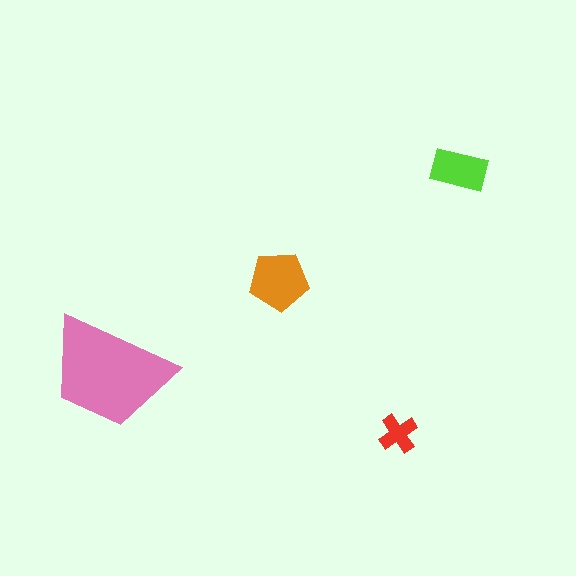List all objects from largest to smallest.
The pink trapezoid, the orange pentagon, the lime rectangle, the red cross.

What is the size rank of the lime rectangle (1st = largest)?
3rd.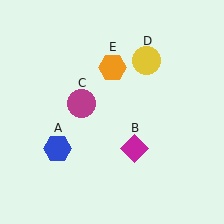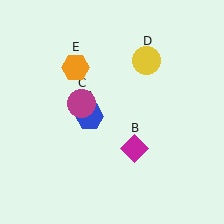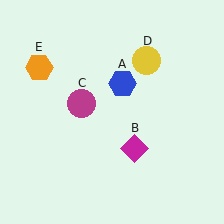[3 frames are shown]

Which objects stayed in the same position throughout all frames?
Magenta diamond (object B) and magenta circle (object C) and yellow circle (object D) remained stationary.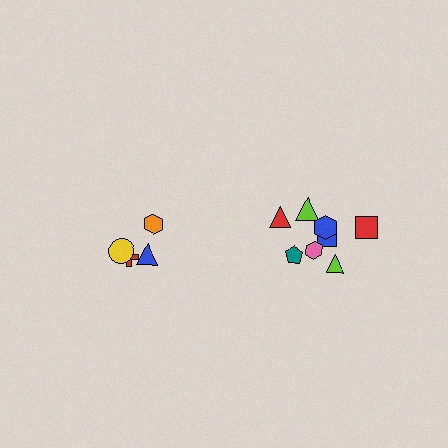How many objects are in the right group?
There are 8 objects.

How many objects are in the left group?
There are 4 objects.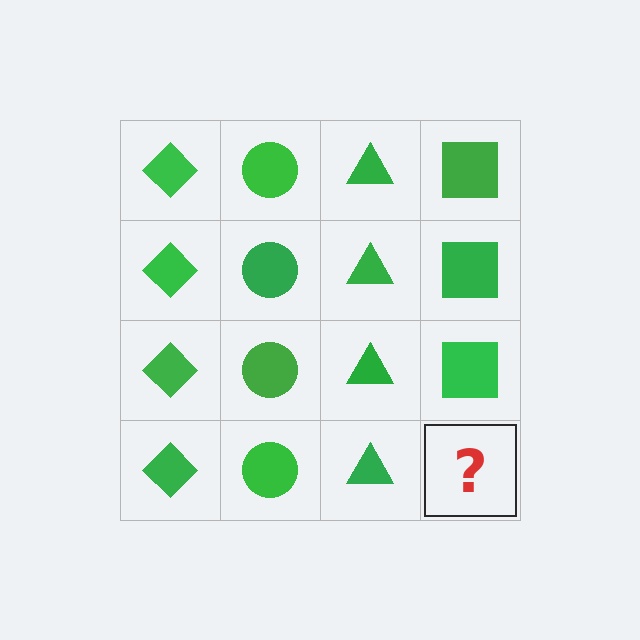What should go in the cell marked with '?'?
The missing cell should contain a green square.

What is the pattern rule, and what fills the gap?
The rule is that each column has a consistent shape. The gap should be filled with a green square.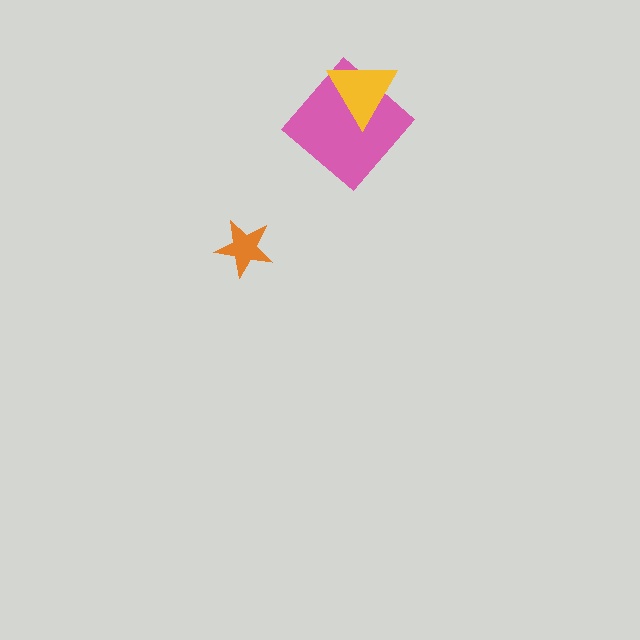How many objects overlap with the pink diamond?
1 object overlaps with the pink diamond.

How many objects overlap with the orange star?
0 objects overlap with the orange star.